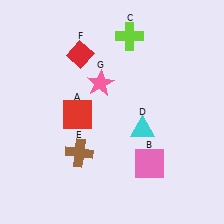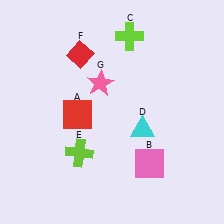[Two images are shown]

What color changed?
The cross (E) changed from brown in Image 1 to lime in Image 2.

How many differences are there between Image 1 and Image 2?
There is 1 difference between the two images.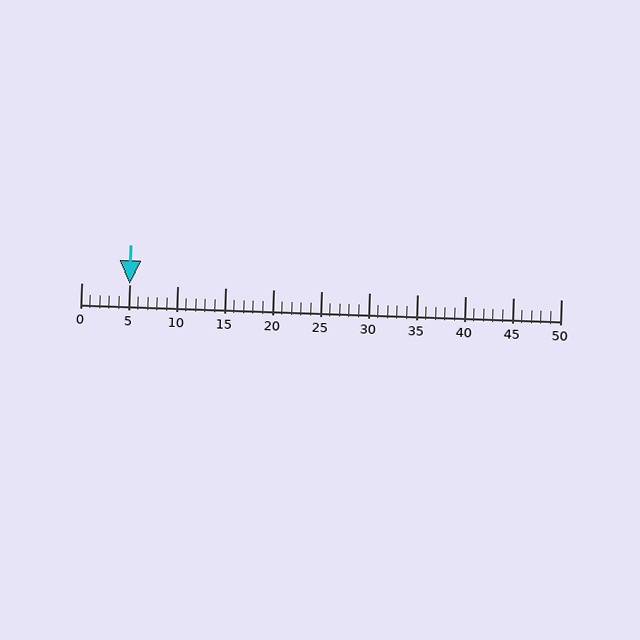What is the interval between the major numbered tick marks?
The major tick marks are spaced 5 units apart.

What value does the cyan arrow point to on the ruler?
The cyan arrow points to approximately 5.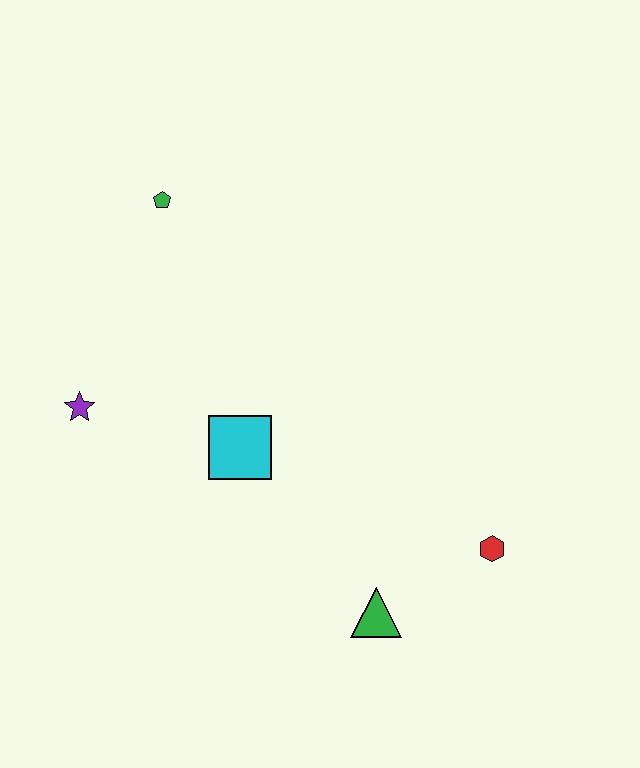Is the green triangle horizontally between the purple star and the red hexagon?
Yes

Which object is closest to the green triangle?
The red hexagon is closest to the green triangle.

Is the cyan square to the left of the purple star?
No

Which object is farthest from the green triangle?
The green pentagon is farthest from the green triangle.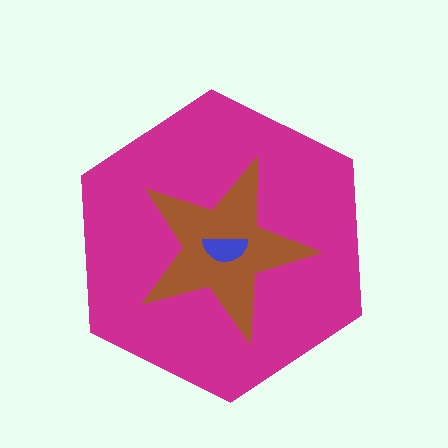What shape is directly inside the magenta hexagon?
The brown star.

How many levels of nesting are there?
3.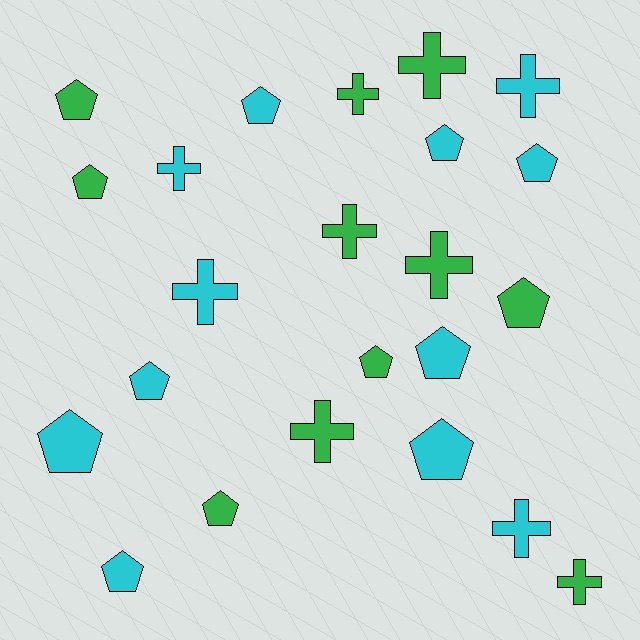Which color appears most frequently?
Cyan, with 12 objects.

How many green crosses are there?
There are 6 green crosses.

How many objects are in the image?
There are 23 objects.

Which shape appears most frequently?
Pentagon, with 13 objects.